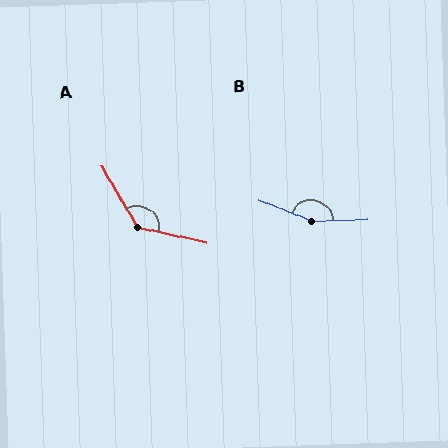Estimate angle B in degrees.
Approximately 156 degrees.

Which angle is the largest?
B, at approximately 156 degrees.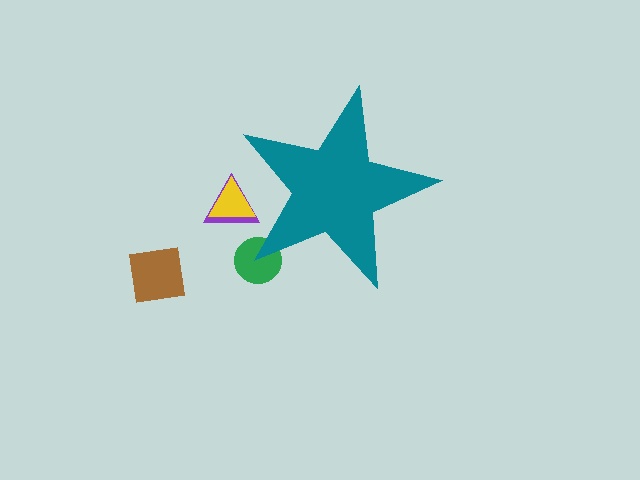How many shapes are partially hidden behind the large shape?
3 shapes are partially hidden.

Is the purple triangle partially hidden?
Yes, the purple triangle is partially hidden behind the teal star.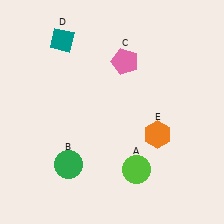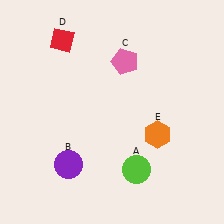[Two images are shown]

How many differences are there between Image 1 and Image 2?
There are 2 differences between the two images.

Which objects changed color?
B changed from green to purple. D changed from teal to red.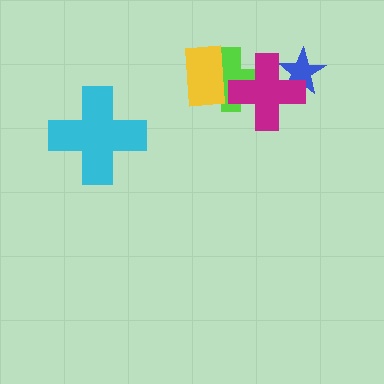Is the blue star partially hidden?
Yes, it is partially covered by another shape.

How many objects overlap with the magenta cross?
2 objects overlap with the magenta cross.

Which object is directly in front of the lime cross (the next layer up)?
The magenta cross is directly in front of the lime cross.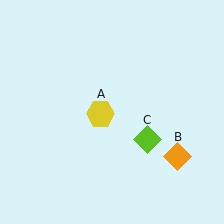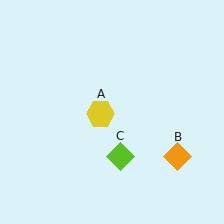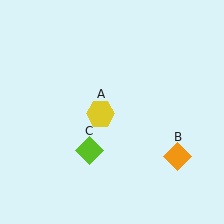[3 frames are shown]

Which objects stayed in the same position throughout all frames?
Yellow hexagon (object A) and orange diamond (object B) remained stationary.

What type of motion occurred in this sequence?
The lime diamond (object C) rotated clockwise around the center of the scene.